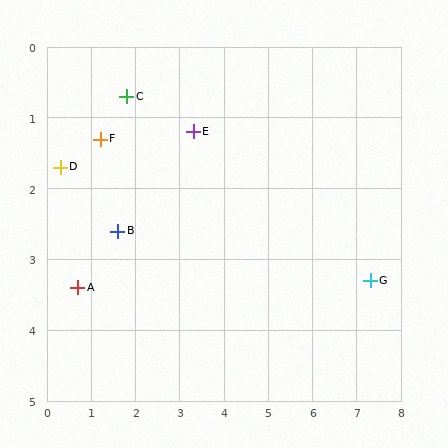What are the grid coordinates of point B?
Point B is at approximately (1.6, 2.6).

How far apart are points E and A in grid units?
Points E and A are about 3.4 grid units apart.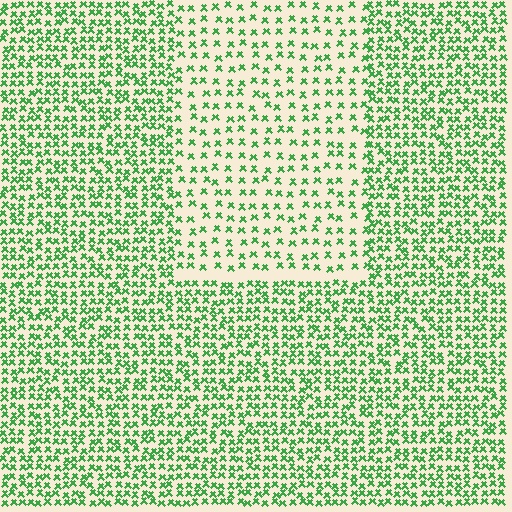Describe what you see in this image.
The image contains small green elements arranged at two different densities. A rectangle-shaped region is visible where the elements are less densely packed than the surrounding area.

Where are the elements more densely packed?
The elements are more densely packed outside the rectangle boundary.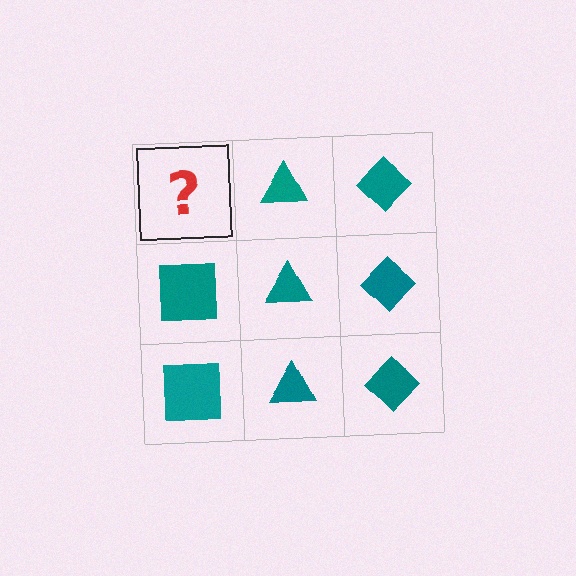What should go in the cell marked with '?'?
The missing cell should contain a teal square.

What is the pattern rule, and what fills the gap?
The rule is that each column has a consistent shape. The gap should be filled with a teal square.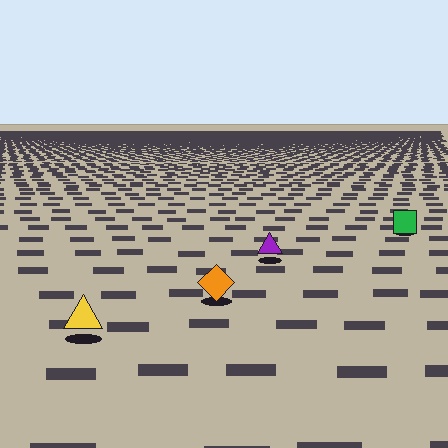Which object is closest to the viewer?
The yellow triangle is closest. The texture marks near it are larger and more spread out.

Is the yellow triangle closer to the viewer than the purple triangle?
Yes. The yellow triangle is closer — you can tell from the texture gradient: the ground texture is coarser near it.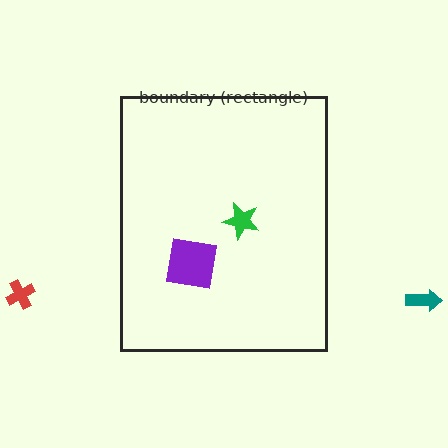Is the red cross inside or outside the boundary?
Outside.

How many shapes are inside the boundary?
2 inside, 2 outside.